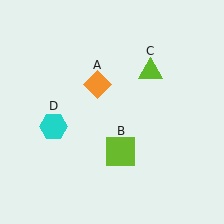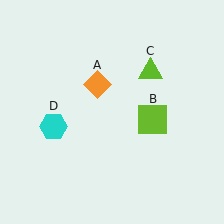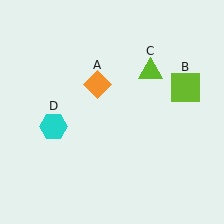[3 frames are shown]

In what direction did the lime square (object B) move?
The lime square (object B) moved up and to the right.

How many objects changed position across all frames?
1 object changed position: lime square (object B).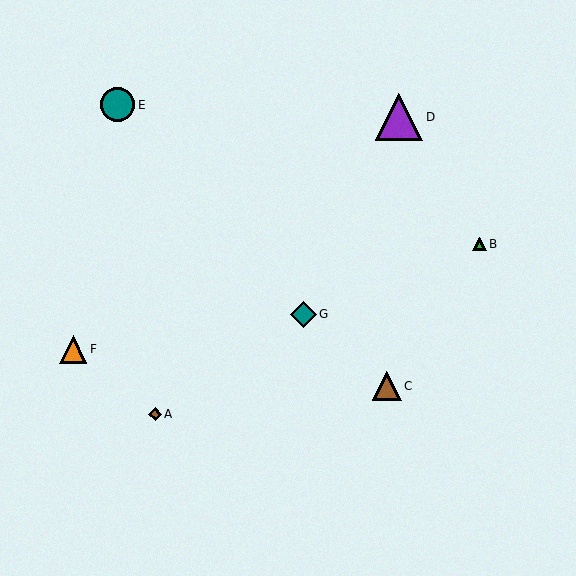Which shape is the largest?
The purple triangle (labeled D) is the largest.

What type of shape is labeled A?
Shape A is a brown diamond.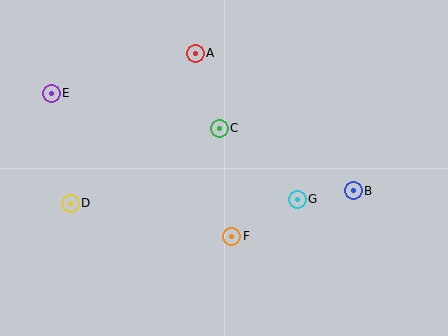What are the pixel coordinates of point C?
Point C is at (219, 128).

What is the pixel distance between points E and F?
The distance between E and F is 230 pixels.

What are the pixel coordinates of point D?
Point D is at (70, 203).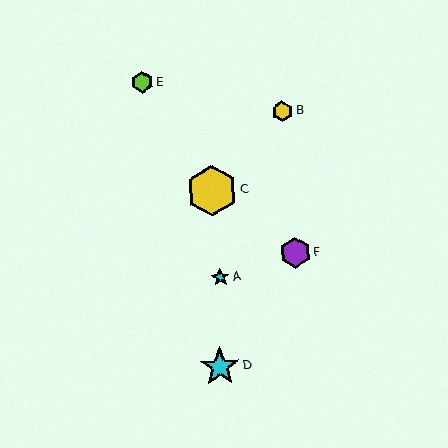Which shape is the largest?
The yellow hexagon (labeled C) is the largest.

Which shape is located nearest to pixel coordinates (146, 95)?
The lime hexagon (labeled E) at (142, 82) is nearest to that location.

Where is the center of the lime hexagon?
The center of the lime hexagon is at (142, 82).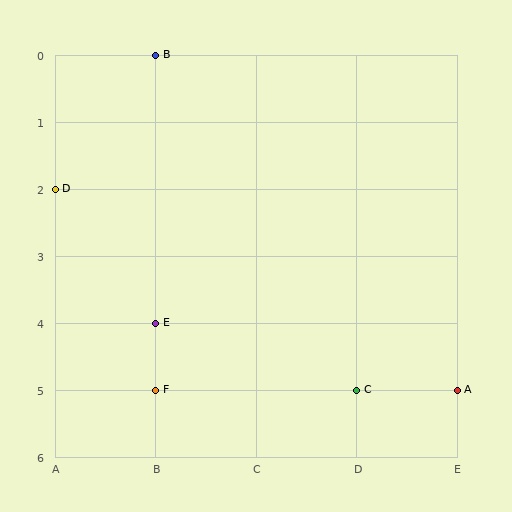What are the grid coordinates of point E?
Point E is at grid coordinates (B, 4).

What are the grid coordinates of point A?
Point A is at grid coordinates (E, 5).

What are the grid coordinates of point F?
Point F is at grid coordinates (B, 5).